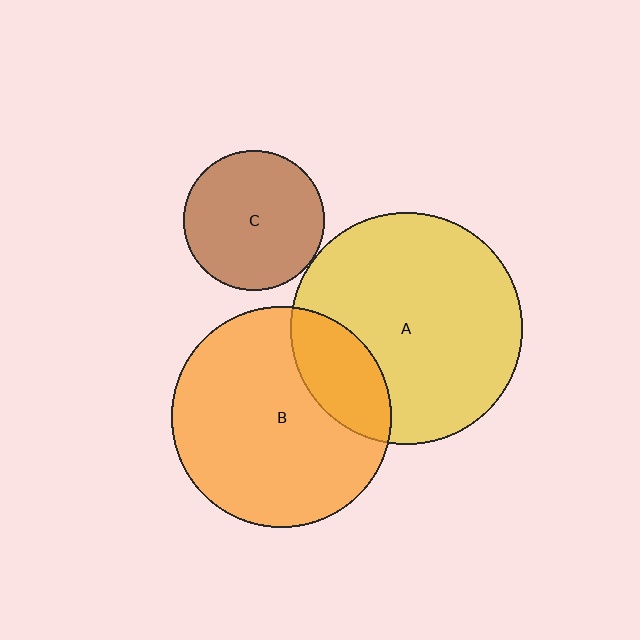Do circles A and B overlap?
Yes.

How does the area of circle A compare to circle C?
Approximately 2.7 times.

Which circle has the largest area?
Circle A (yellow).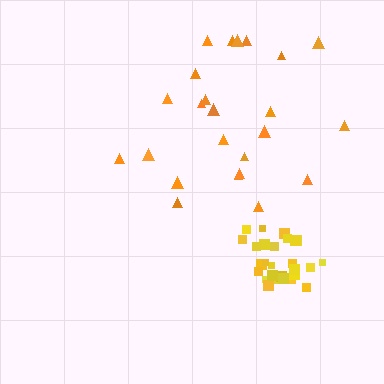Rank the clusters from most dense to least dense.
yellow, orange.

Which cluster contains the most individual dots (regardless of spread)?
Yellow (27).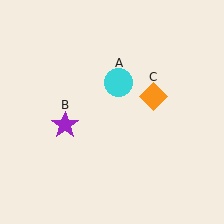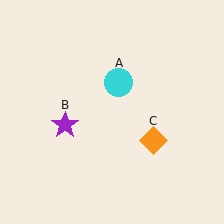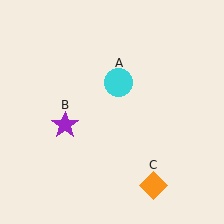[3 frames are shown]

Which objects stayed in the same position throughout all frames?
Cyan circle (object A) and purple star (object B) remained stationary.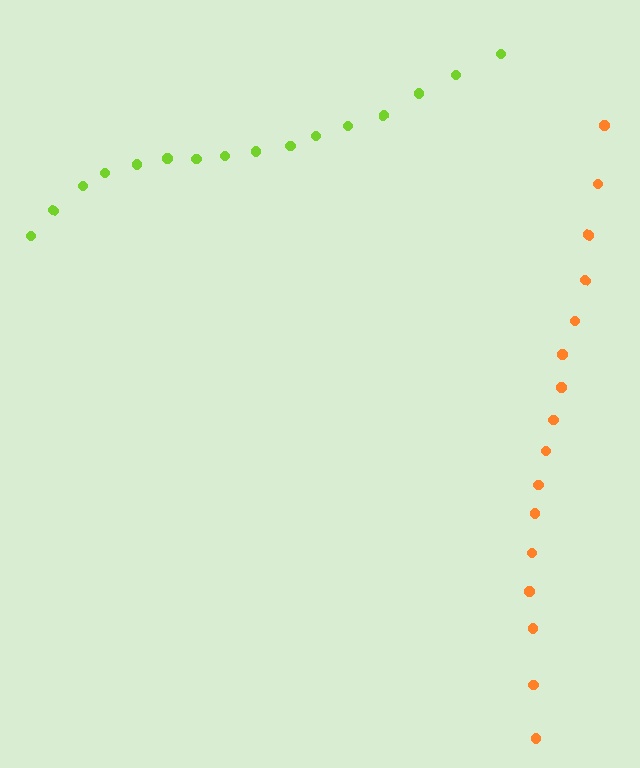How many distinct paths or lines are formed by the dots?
There are 2 distinct paths.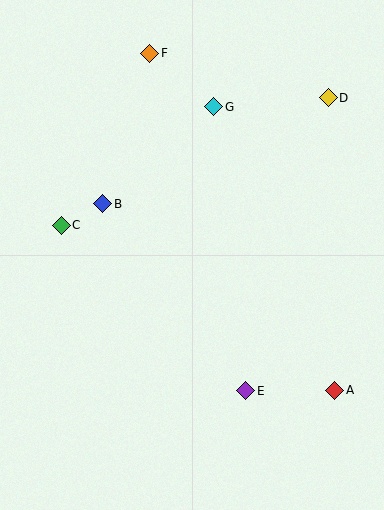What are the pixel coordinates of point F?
Point F is at (150, 53).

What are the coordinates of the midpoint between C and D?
The midpoint between C and D is at (195, 161).